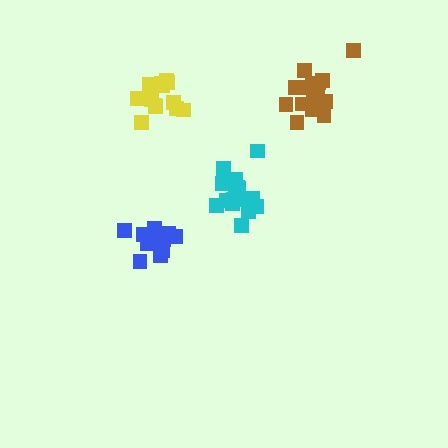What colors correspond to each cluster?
The clusters are colored: yellow, cyan, blue, brown.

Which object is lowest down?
The blue cluster is bottommost.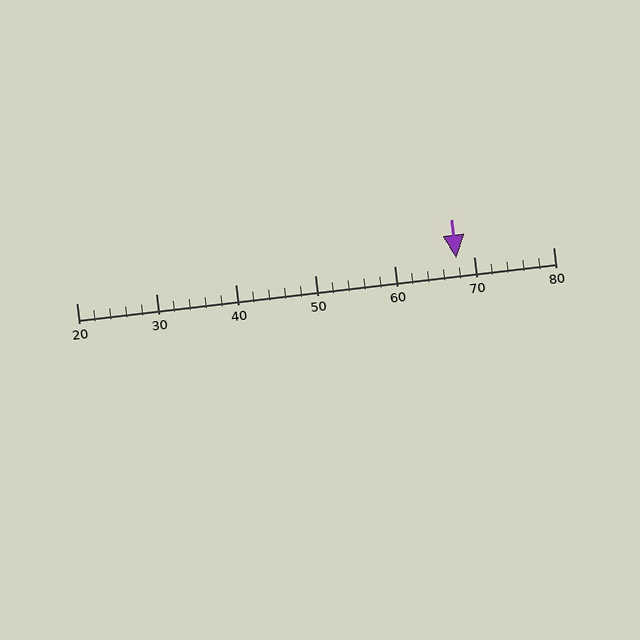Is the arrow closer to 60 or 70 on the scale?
The arrow is closer to 70.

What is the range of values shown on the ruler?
The ruler shows values from 20 to 80.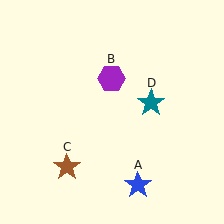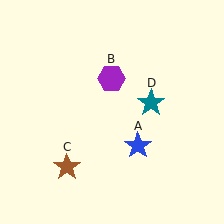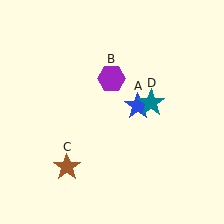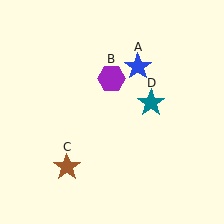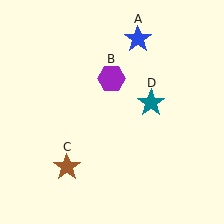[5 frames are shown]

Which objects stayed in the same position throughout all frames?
Purple hexagon (object B) and brown star (object C) and teal star (object D) remained stationary.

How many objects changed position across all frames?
1 object changed position: blue star (object A).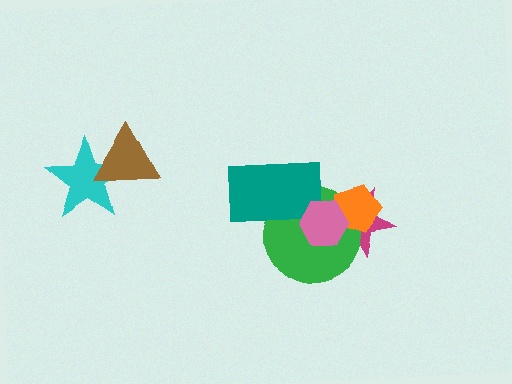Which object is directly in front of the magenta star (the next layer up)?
The green circle is directly in front of the magenta star.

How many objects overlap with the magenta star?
3 objects overlap with the magenta star.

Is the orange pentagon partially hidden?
Yes, it is partially covered by another shape.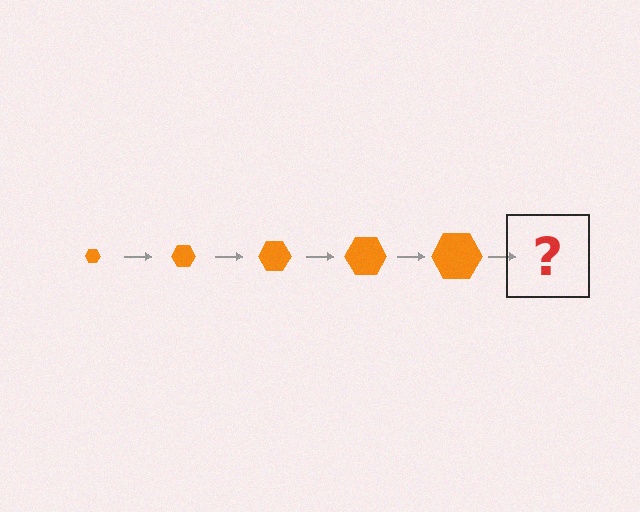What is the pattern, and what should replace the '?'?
The pattern is that the hexagon gets progressively larger each step. The '?' should be an orange hexagon, larger than the previous one.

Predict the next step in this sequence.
The next step is an orange hexagon, larger than the previous one.